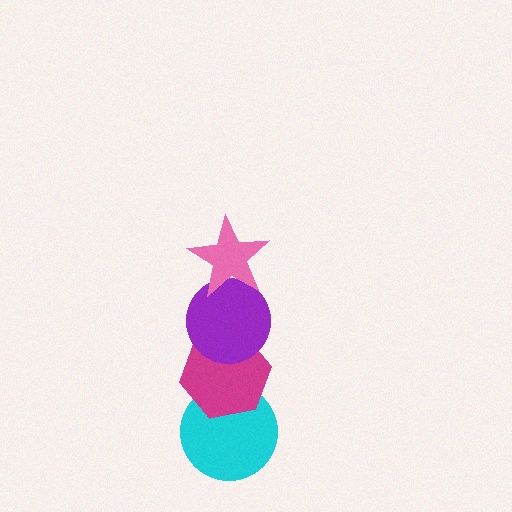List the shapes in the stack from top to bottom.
From top to bottom: the pink star, the purple circle, the magenta hexagon, the cyan circle.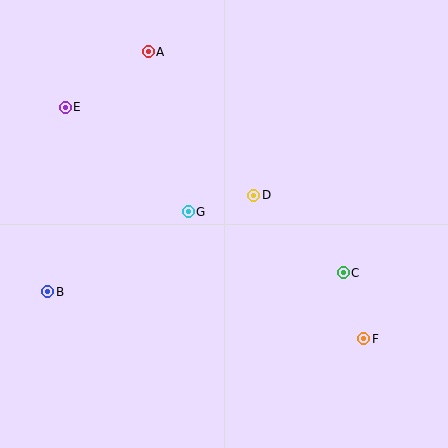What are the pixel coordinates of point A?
Point A is at (148, 52).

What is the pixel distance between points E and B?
The distance between E and B is 185 pixels.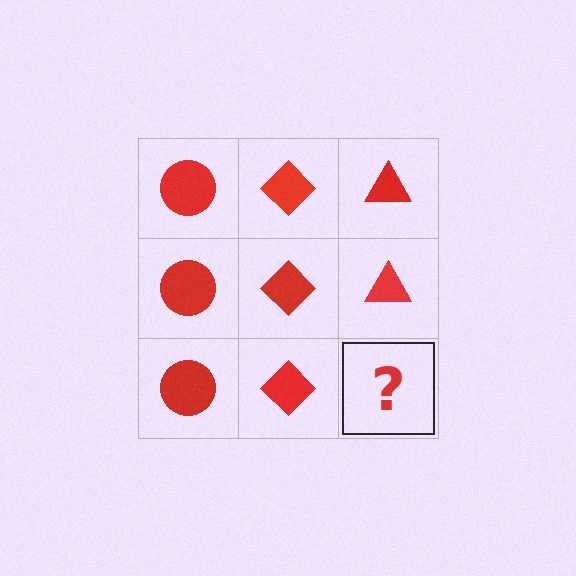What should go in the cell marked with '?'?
The missing cell should contain a red triangle.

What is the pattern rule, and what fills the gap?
The rule is that each column has a consistent shape. The gap should be filled with a red triangle.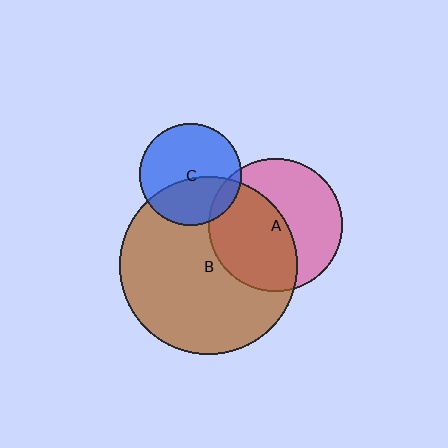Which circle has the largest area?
Circle B (brown).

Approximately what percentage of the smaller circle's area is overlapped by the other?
Approximately 40%.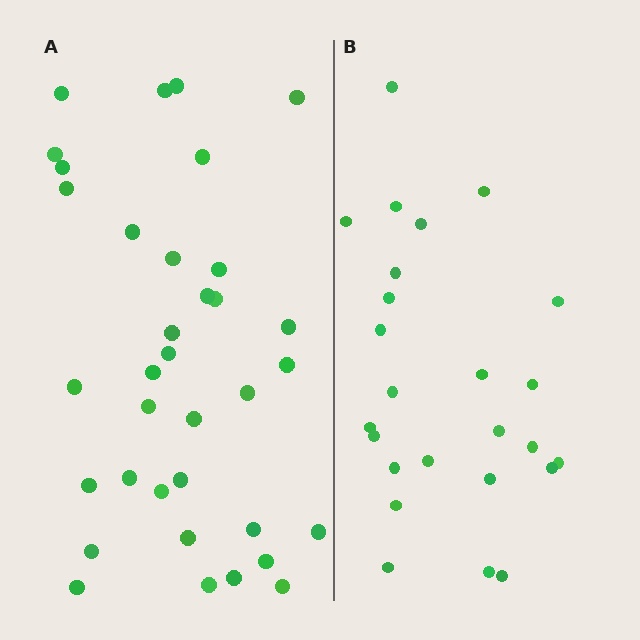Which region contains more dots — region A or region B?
Region A (the left region) has more dots.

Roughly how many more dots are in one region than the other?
Region A has roughly 10 or so more dots than region B.